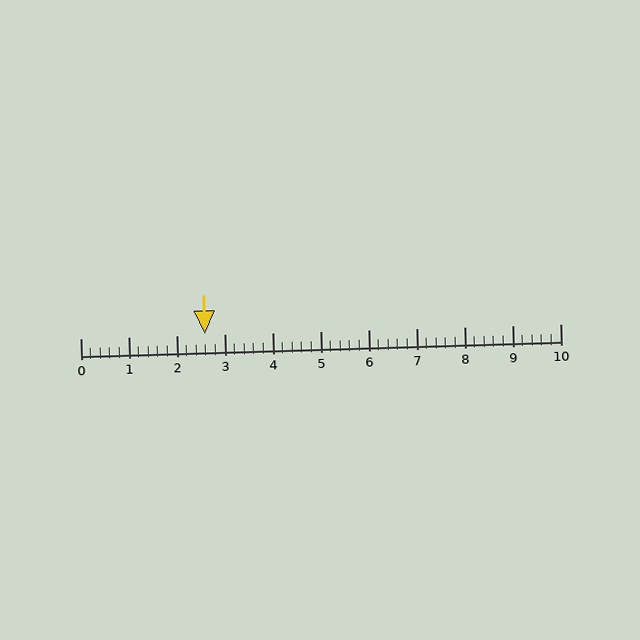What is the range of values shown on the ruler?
The ruler shows values from 0 to 10.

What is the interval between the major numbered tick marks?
The major tick marks are spaced 1 units apart.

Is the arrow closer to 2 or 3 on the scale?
The arrow is closer to 3.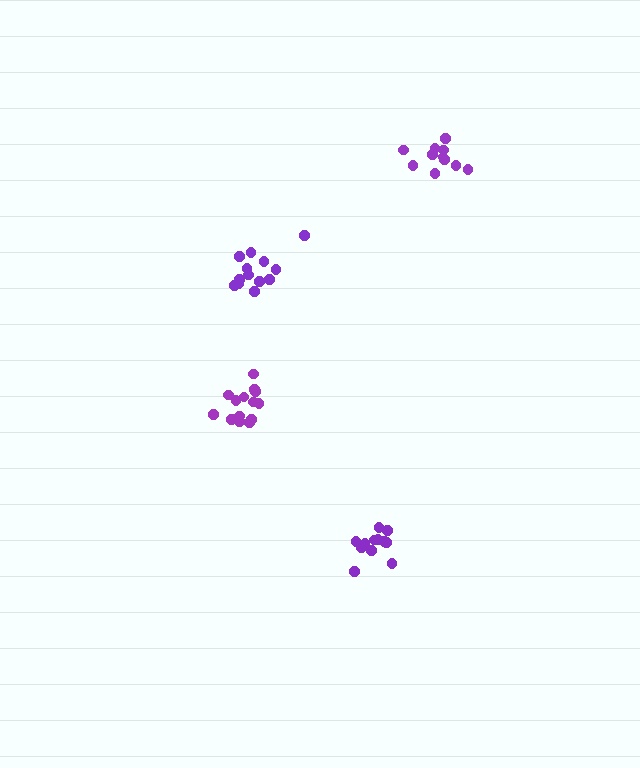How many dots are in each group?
Group 1: 14 dots, Group 2: 13 dots, Group 3: 13 dots, Group 4: 11 dots (51 total).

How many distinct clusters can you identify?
There are 4 distinct clusters.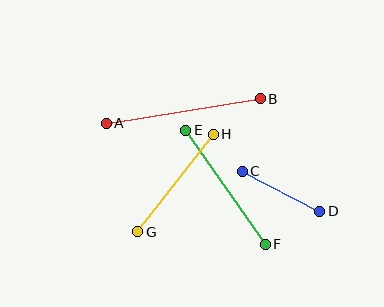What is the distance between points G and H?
The distance is approximately 124 pixels.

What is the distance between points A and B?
The distance is approximately 156 pixels.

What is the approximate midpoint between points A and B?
The midpoint is at approximately (183, 111) pixels.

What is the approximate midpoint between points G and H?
The midpoint is at approximately (176, 183) pixels.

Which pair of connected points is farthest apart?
Points A and B are farthest apart.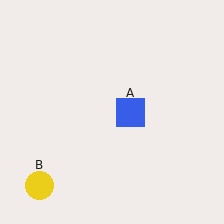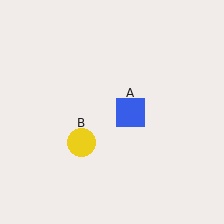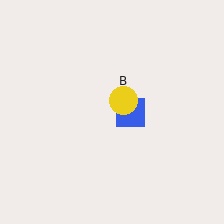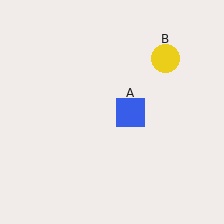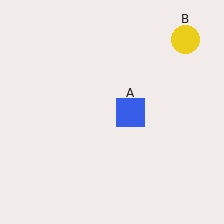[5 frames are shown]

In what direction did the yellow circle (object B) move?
The yellow circle (object B) moved up and to the right.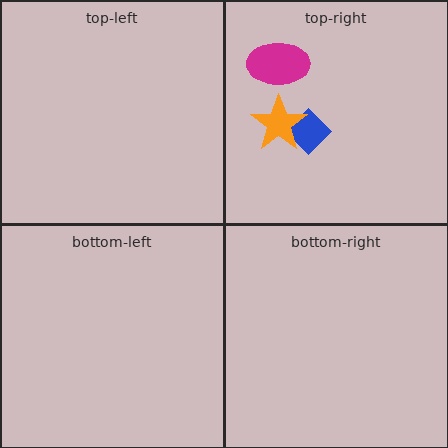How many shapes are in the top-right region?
3.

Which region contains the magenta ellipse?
The top-right region.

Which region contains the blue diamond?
The top-right region.